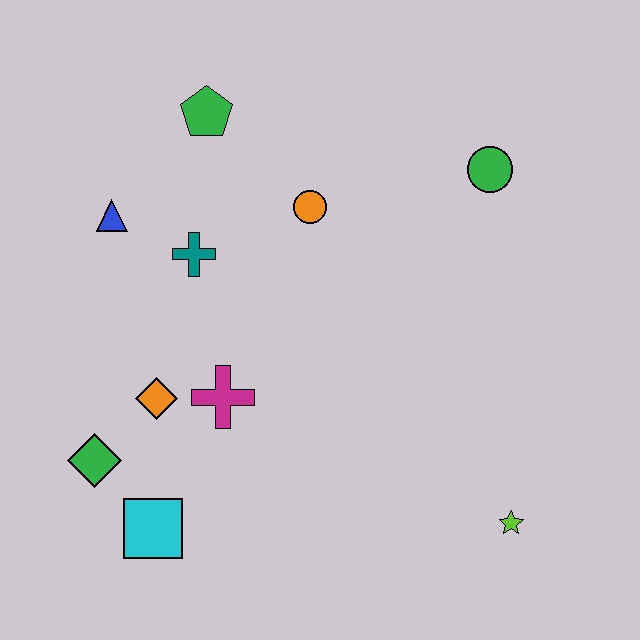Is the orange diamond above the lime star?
Yes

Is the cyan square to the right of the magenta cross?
No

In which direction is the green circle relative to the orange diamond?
The green circle is to the right of the orange diamond.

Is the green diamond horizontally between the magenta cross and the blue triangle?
No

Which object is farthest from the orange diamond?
The green circle is farthest from the orange diamond.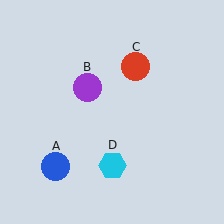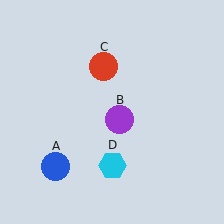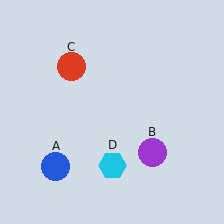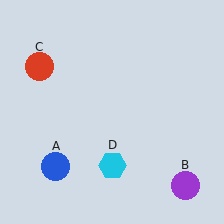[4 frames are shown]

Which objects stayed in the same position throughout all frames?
Blue circle (object A) and cyan hexagon (object D) remained stationary.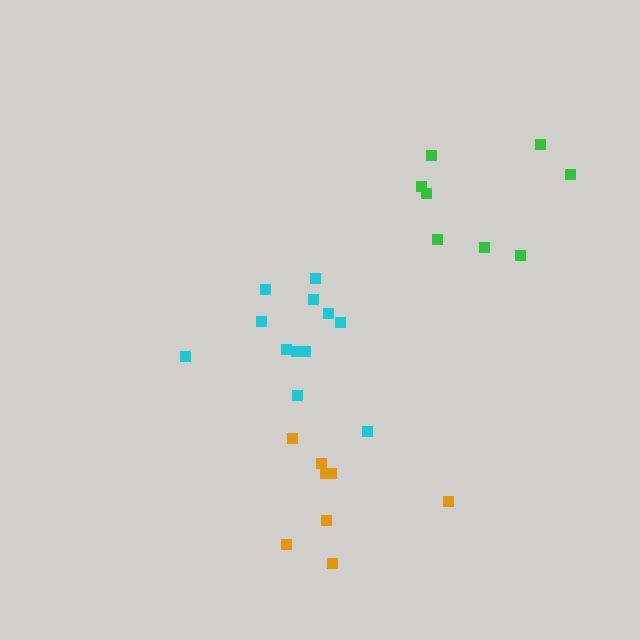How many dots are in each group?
Group 1: 8 dots, Group 2: 12 dots, Group 3: 8 dots (28 total).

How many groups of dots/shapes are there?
There are 3 groups.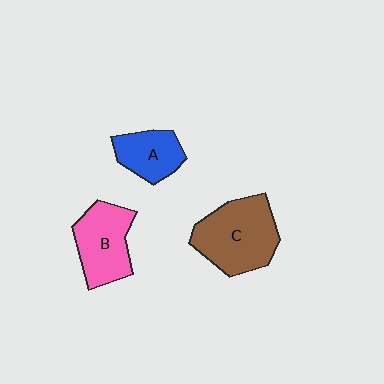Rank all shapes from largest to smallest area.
From largest to smallest: C (brown), B (pink), A (blue).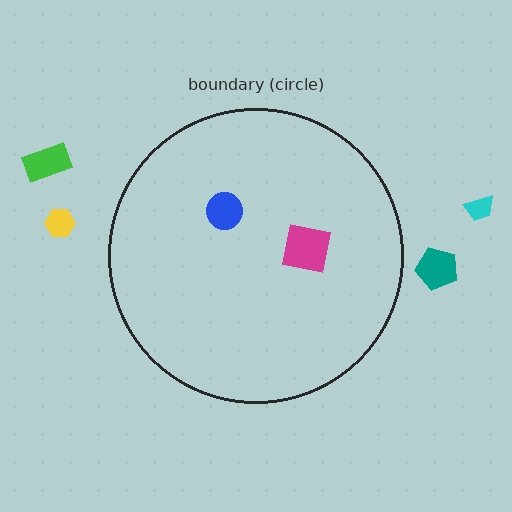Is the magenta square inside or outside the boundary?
Inside.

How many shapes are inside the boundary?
2 inside, 4 outside.